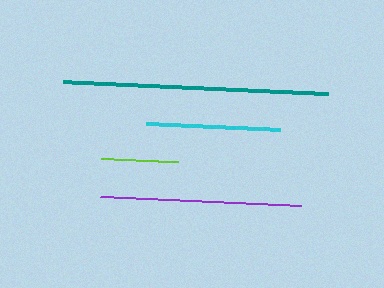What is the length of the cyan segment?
The cyan segment is approximately 133 pixels long.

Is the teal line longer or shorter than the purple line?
The teal line is longer than the purple line.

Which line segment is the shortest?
The lime line is the shortest at approximately 77 pixels.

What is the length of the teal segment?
The teal segment is approximately 266 pixels long.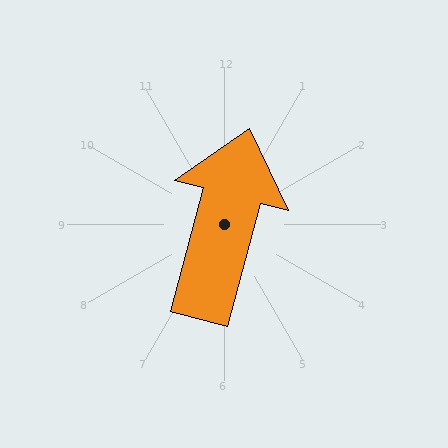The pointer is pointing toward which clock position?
Roughly 12 o'clock.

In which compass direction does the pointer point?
North.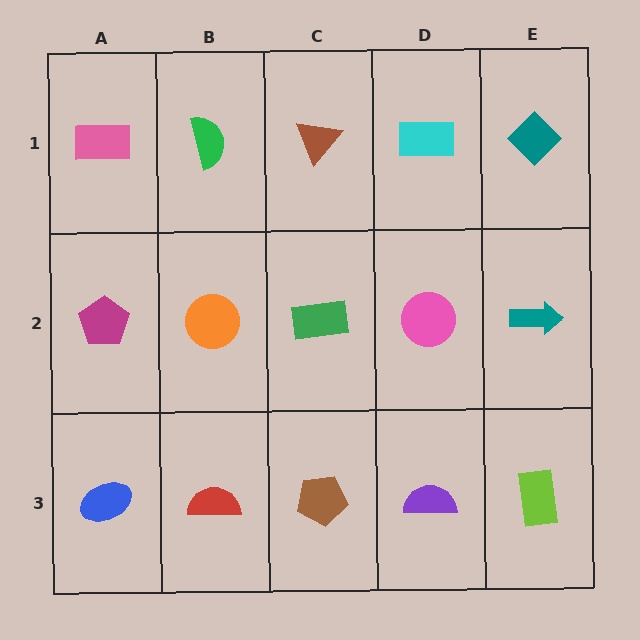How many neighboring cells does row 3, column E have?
2.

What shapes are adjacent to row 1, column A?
A magenta pentagon (row 2, column A), a green semicircle (row 1, column B).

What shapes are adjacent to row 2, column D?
A cyan rectangle (row 1, column D), a purple semicircle (row 3, column D), a green rectangle (row 2, column C), a teal arrow (row 2, column E).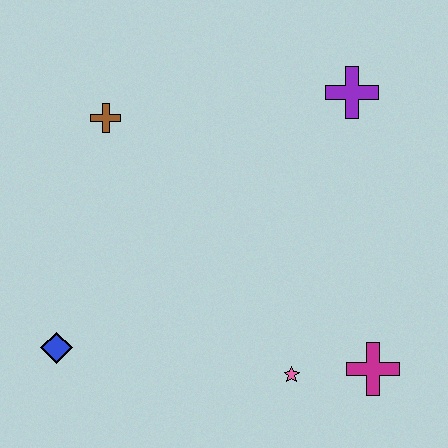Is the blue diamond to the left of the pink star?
Yes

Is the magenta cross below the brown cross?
Yes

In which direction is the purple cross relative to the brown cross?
The purple cross is to the right of the brown cross.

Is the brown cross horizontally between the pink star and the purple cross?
No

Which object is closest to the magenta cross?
The pink star is closest to the magenta cross.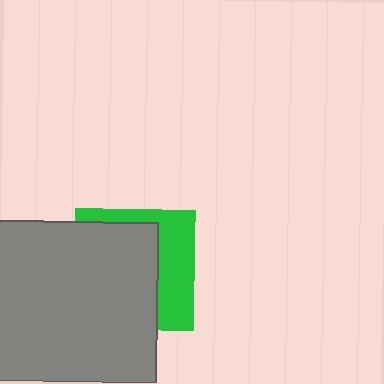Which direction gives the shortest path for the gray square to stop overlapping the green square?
Moving left gives the shortest separation.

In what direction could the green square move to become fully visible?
The green square could move right. That would shift it out from behind the gray square entirely.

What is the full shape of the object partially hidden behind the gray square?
The partially hidden object is a green square.